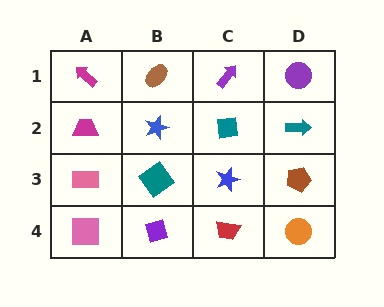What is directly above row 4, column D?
A brown pentagon.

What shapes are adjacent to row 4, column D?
A brown pentagon (row 3, column D), a red trapezoid (row 4, column C).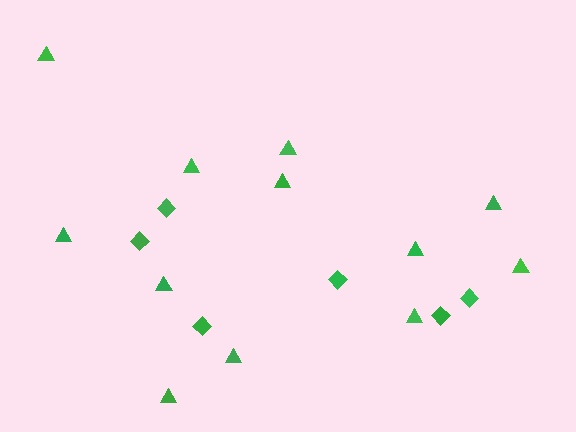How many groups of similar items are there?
There are 2 groups: one group of triangles (12) and one group of diamonds (6).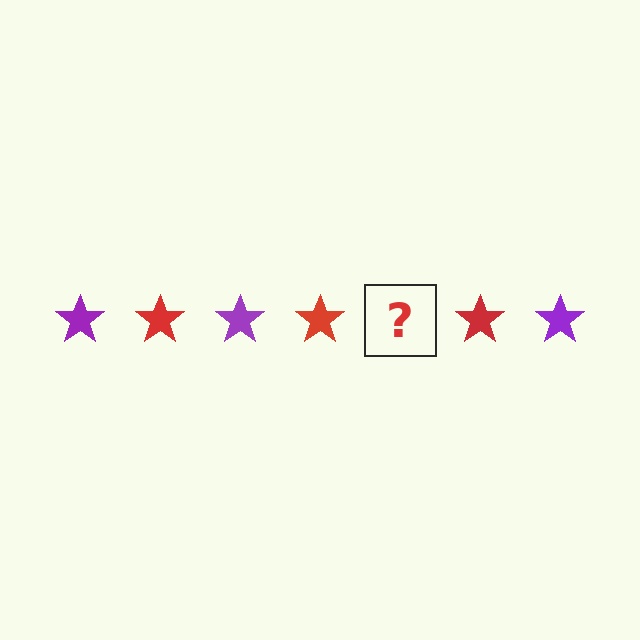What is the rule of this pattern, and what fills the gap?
The rule is that the pattern cycles through purple, red stars. The gap should be filled with a purple star.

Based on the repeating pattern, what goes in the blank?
The blank should be a purple star.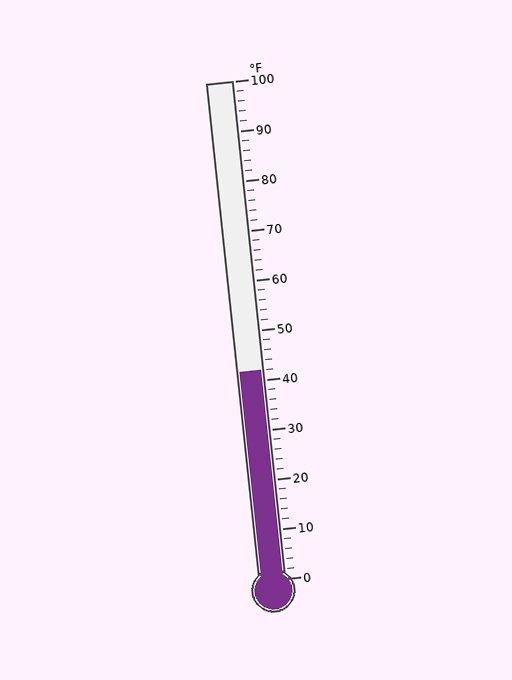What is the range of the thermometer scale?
The thermometer scale ranges from 0°F to 100°F.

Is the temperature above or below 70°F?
The temperature is below 70°F.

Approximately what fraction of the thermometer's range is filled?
The thermometer is filled to approximately 40% of its range.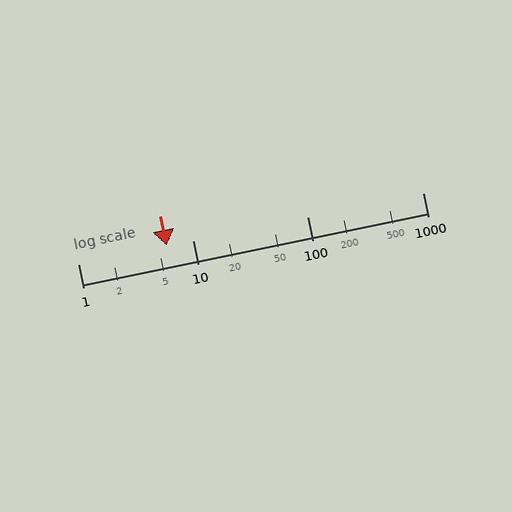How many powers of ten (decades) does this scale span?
The scale spans 3 decades, from 1 to 1000.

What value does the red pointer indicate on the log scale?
The pointer indicates approximately 5.9.